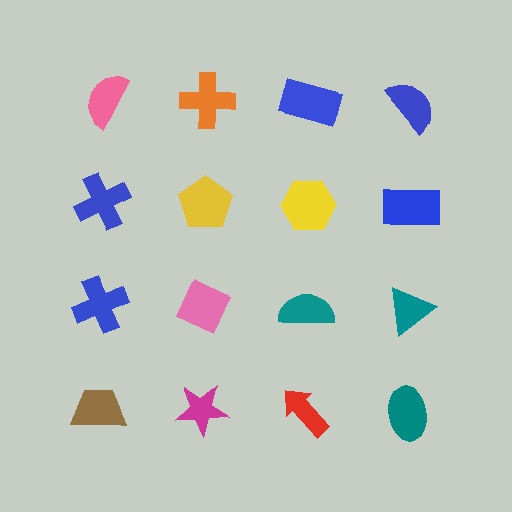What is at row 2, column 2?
A yellow pentagon.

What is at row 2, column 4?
A blue rectangle.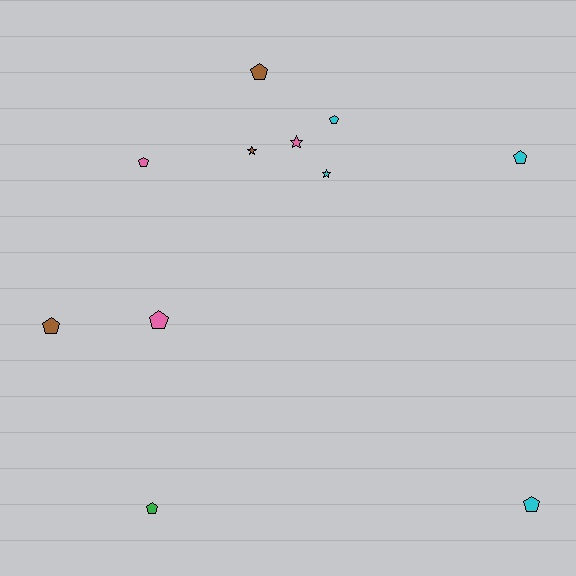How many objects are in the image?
There are 11 objects.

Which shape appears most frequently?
Pentagon, with 8 objects.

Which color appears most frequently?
Cyan, with 4 objects.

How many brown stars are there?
There is 1 brown star.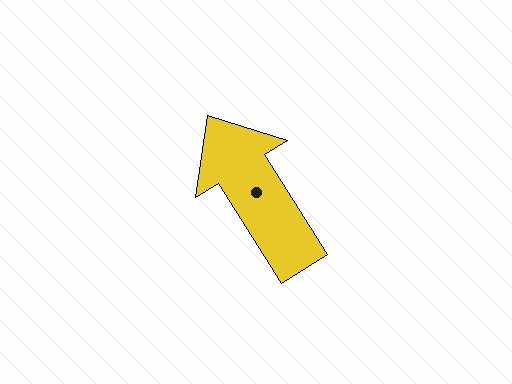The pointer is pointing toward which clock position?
Roughly 11 o'clock.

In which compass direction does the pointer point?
Northwest.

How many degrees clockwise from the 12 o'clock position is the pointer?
Approximately 328 degrees.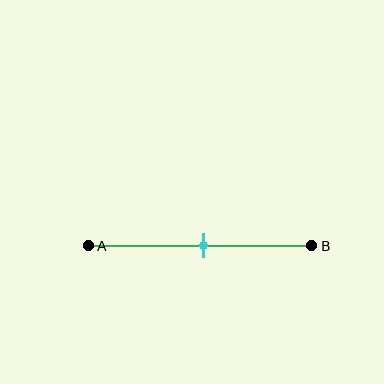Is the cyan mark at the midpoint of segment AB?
Yes, the mark is approximately at the midpoint.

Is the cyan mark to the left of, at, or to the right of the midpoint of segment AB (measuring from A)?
The cyan mark is approximately at the midpoint of segment AB.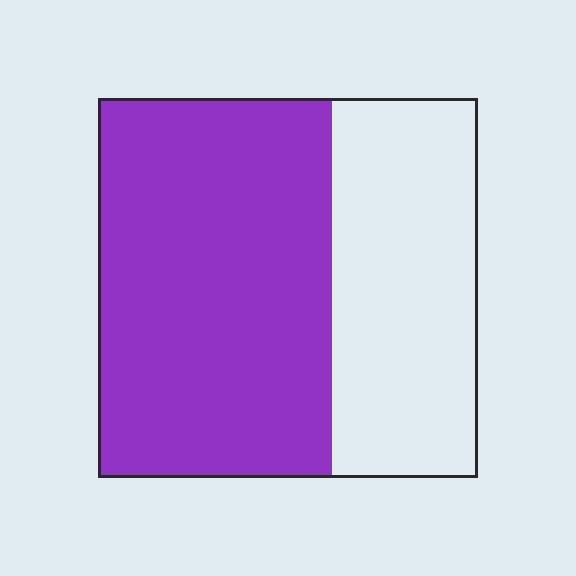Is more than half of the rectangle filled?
Yes.